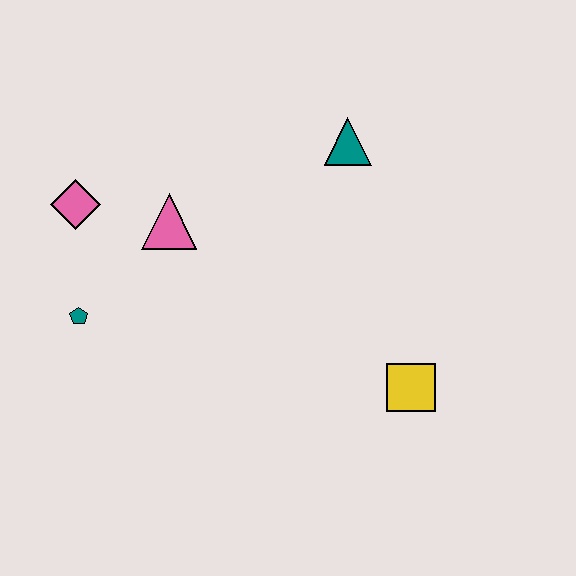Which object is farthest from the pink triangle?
The yellow square is farthest from the pink triangle.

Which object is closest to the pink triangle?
The pink diamond is closest to the pink triangle.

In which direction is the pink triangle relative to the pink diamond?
The pink triangle is to the right of the pink diamond.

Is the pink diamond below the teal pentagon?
No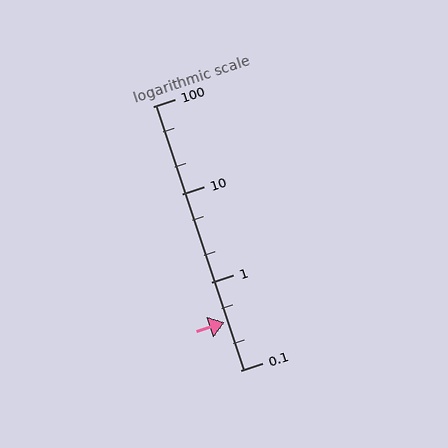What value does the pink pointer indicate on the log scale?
The pointer indicates approximately 0.35.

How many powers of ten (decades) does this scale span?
The scale spans 3 decades, from 0.1 to 100.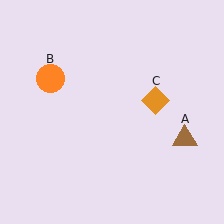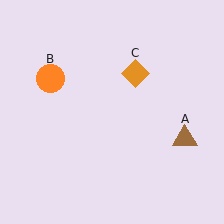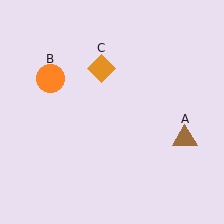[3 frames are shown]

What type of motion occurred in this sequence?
The orange diamond (object C) rotated counterclockwise around the center of the scene.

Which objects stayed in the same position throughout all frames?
Brown triangle (object A) and orange circle (object B) remained stationary.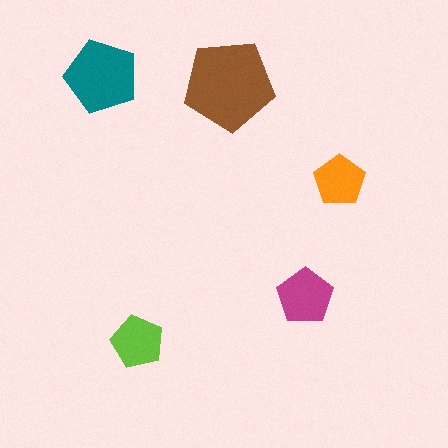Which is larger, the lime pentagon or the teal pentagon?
The teal one.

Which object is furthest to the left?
The teal pentagon is leftmost.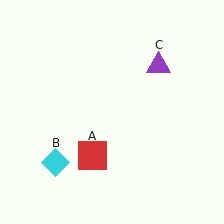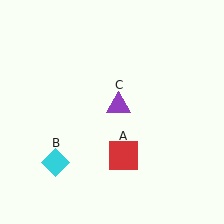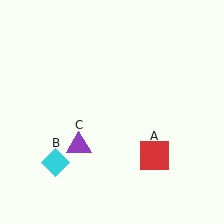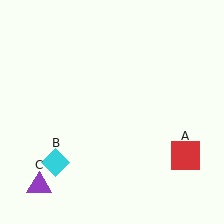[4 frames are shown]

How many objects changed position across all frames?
2 objects changed position: red square (object A), purple triangle (object C).